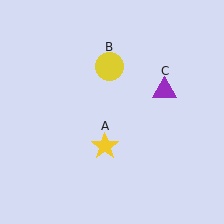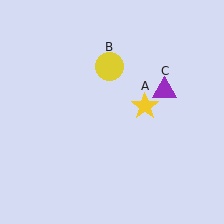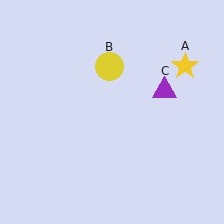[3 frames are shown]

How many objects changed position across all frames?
1 object changed position: yellow star (object A).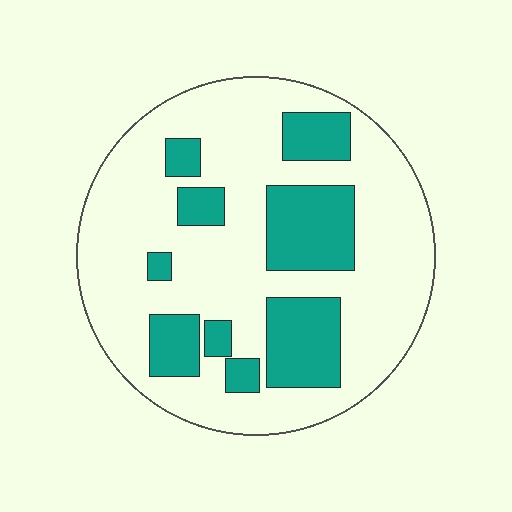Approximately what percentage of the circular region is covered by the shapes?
Approximately 25%.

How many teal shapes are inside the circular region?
9.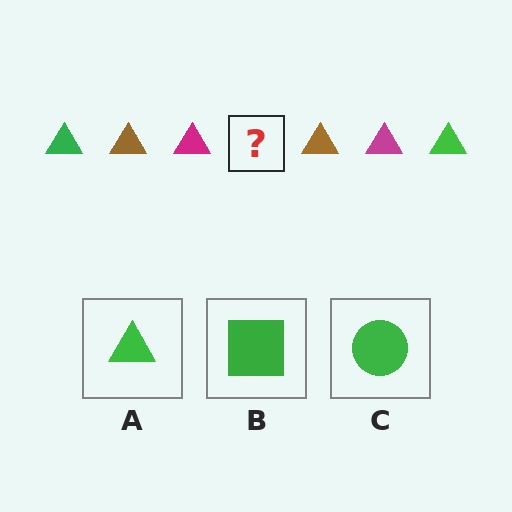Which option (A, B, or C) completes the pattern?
A.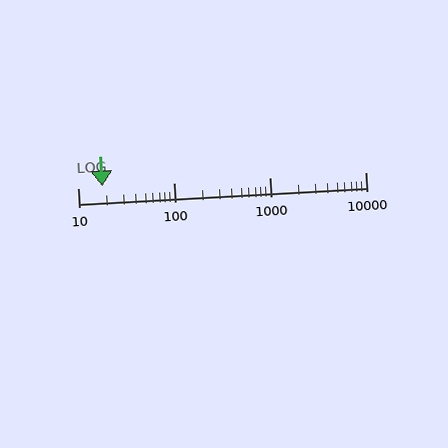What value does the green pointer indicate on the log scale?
The pointer indicates approximately 18.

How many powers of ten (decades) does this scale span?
The scale spans 3 decades, from 10 to 10000.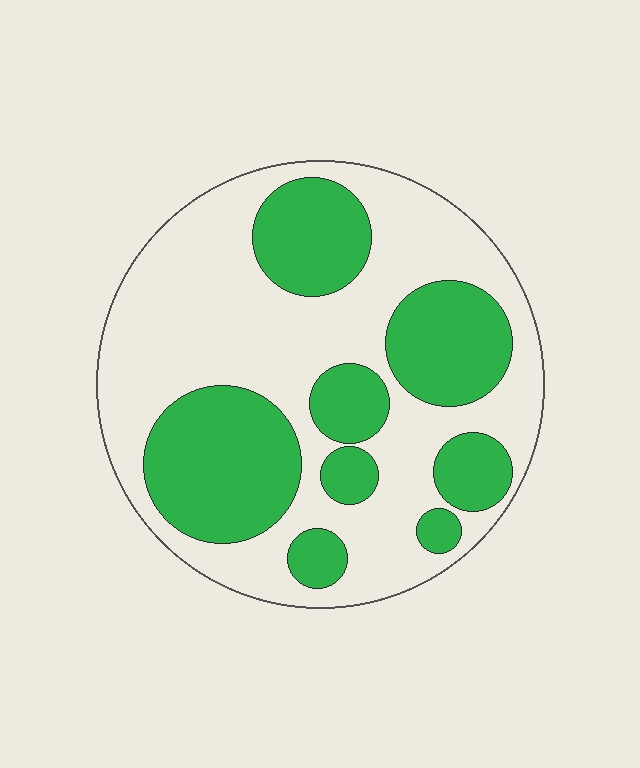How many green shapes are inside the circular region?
8.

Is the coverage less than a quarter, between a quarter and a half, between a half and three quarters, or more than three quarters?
Between a quarter and a half.